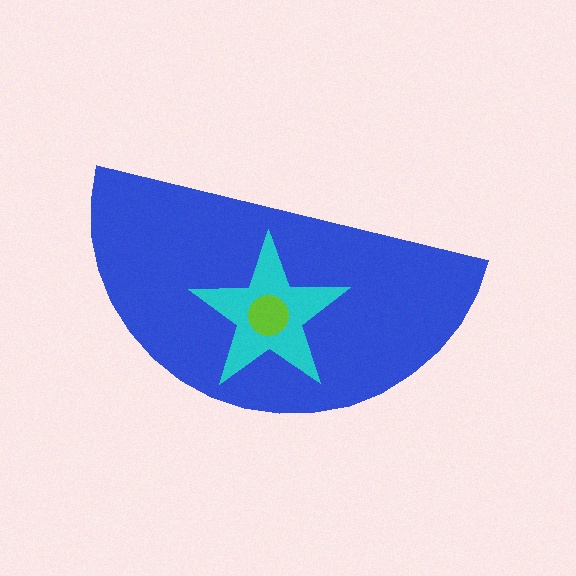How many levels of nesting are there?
3.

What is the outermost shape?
The blue semicircle.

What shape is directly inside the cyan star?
The lime circle.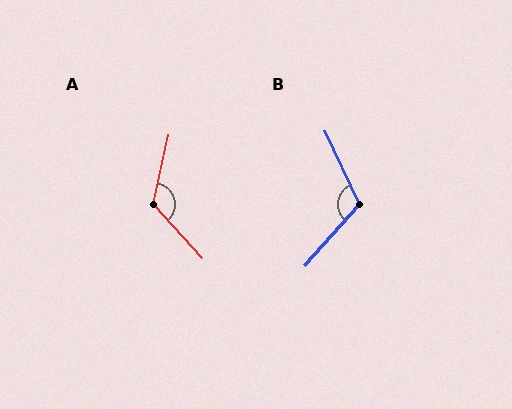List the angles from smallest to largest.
B (113°), A (125°).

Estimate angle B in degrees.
Approximately 113 degrees.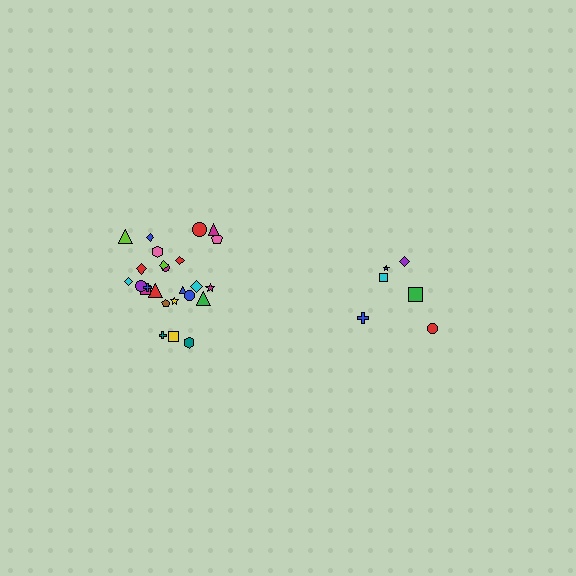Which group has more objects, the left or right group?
The left group.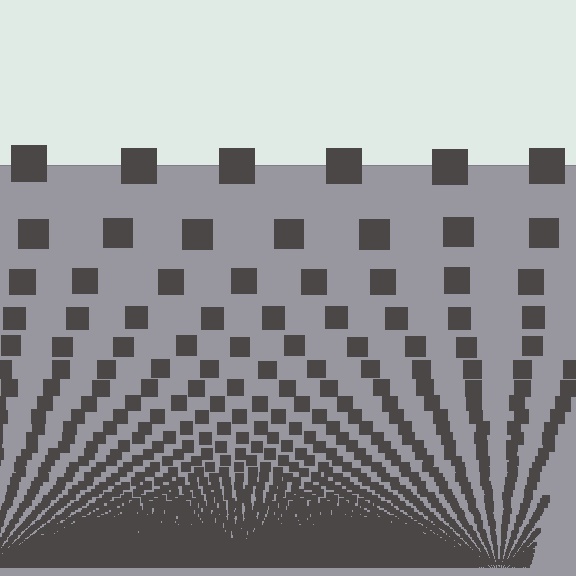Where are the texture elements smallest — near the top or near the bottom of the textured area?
Near the bottom.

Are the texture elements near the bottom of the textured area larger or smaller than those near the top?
Smaller. The gradient is inverted — elements near the bottom are smaller and denser.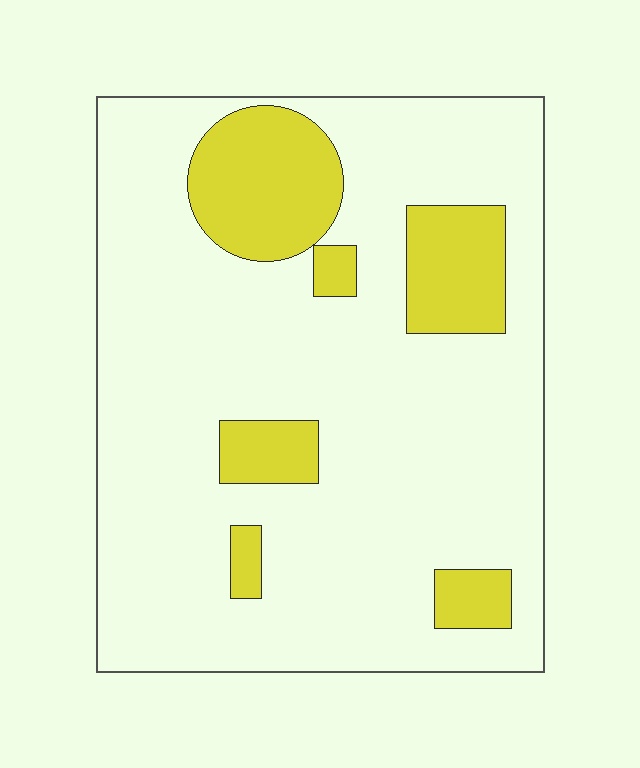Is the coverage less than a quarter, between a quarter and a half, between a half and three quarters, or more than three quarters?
Less than a quarter.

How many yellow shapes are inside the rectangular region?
6.